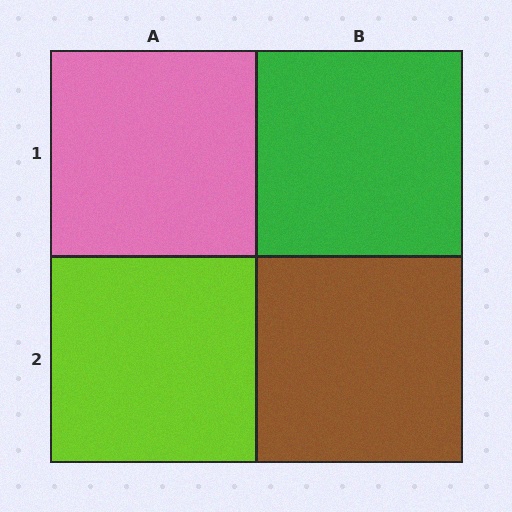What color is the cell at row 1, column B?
Green.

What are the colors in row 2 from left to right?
Lime, brown.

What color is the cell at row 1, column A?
Pink.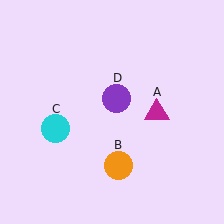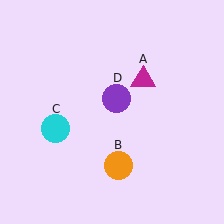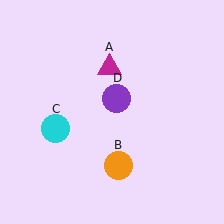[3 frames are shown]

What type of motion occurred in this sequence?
The magenta triangle (object A) rotated counterclockwise around the center of the scene.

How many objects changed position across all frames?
1 object changed position: magenta triangle (object A).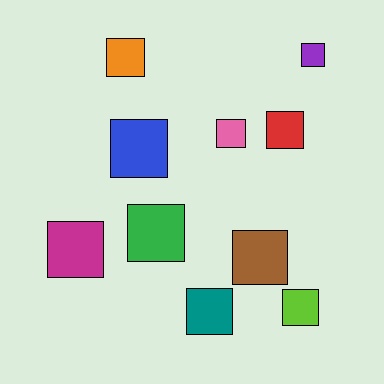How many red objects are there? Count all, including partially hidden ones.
There is 1 red object.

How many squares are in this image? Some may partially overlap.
There are 10 squares.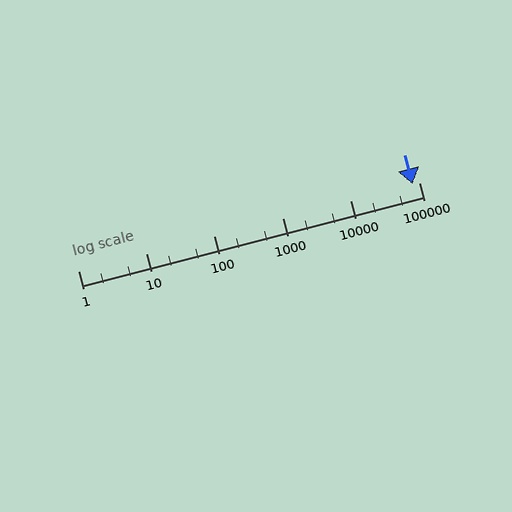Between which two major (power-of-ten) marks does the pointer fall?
The pointer is between 10000 and 100000.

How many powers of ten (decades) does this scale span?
The scale spans 5 decades, from 1 to 100000.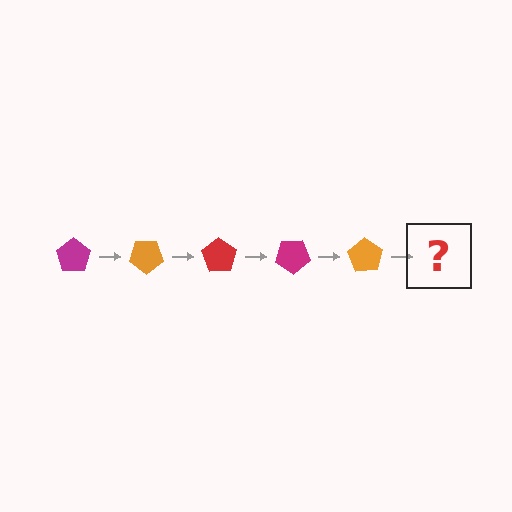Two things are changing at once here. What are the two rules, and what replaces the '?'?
The two rules are that it rotates 35 degrees each step and the color cycles through magenta, orange, and red. The '?' should be a red pentagon, rotated 175 degrees from the start.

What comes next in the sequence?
The next element should be a red pentagon, rotated 175 degrees from the start.